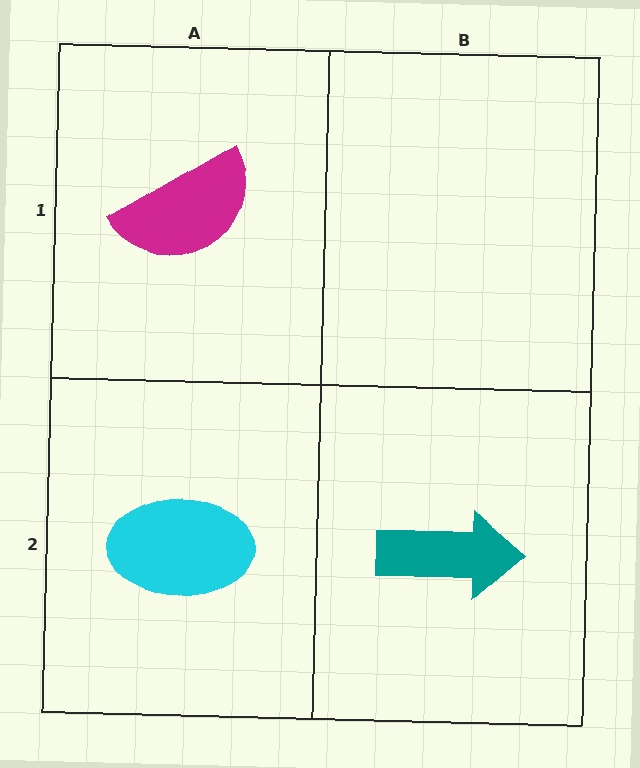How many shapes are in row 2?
2 shapes.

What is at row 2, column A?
A cyan ellipse.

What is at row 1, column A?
A magenta semicircle.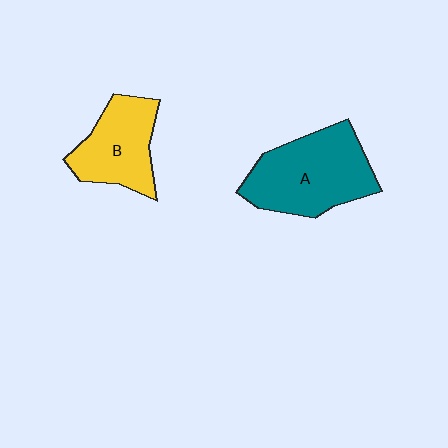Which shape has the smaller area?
Shape B (yellow).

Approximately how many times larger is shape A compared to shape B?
Approximately 1.4 times.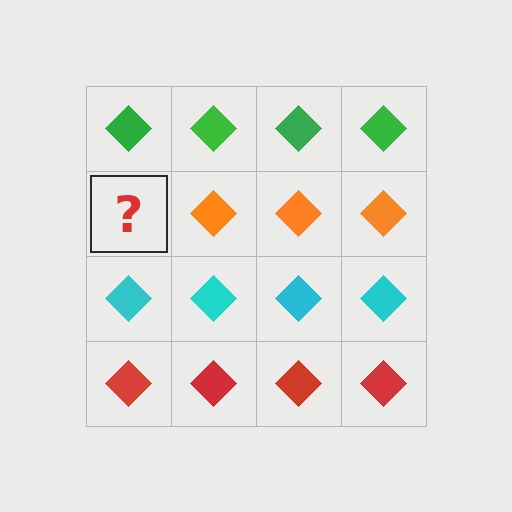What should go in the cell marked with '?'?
The missing cell should contain an orange diamond.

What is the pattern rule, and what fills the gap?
The rule is that each row has a consistent color. The gap should be filled with an orange diamond.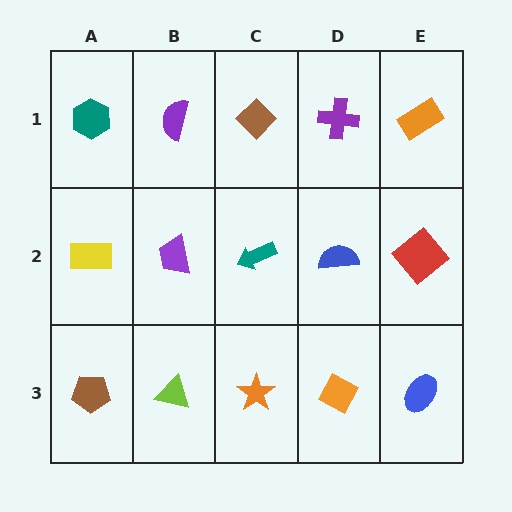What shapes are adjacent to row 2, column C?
A brown diamond (row 1, column C), an orange star (row 3, column C), a purple trapezoid (row 2, column B), a blue semicircle (row 2, column D).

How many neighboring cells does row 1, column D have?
3.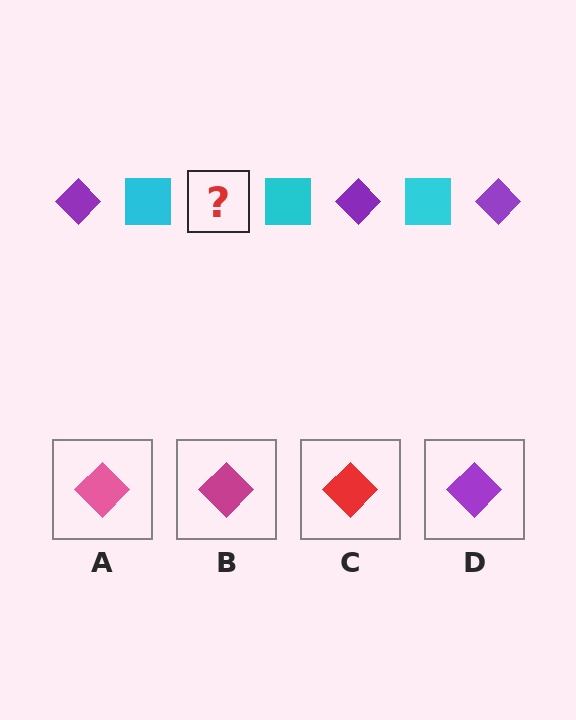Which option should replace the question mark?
Option D.